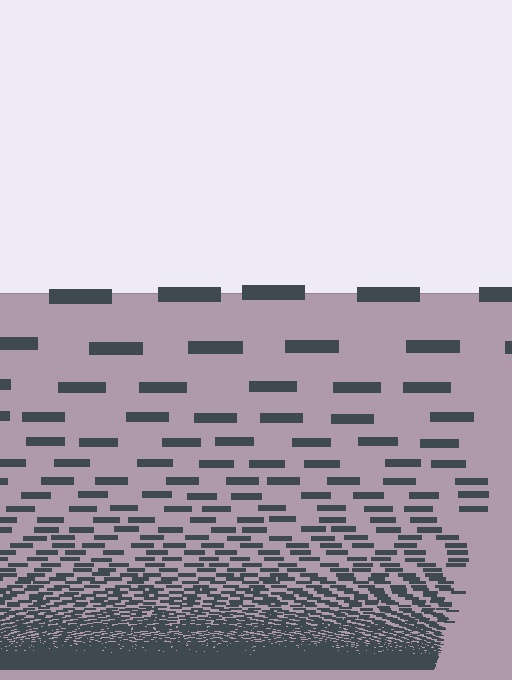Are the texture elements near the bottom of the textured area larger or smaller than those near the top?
Smaller. The gradient is inverted — elements near the bottom are smaller and denser.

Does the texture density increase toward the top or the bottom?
Density increases toward the bottom.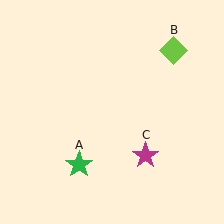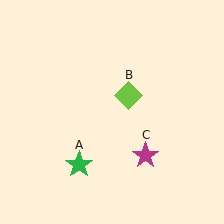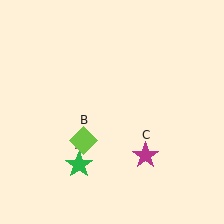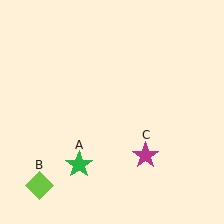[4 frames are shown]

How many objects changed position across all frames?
1 object changed position: lime diamond (object B).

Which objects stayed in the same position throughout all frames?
Green star (object A) and magenta star (object C) remained stationary.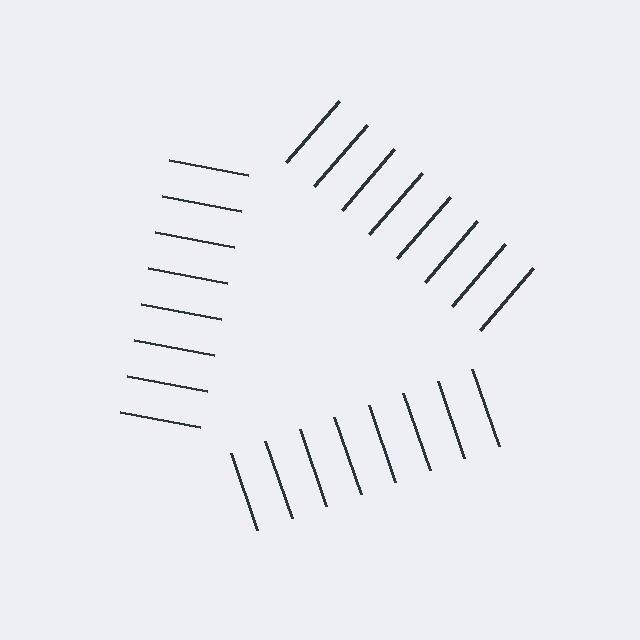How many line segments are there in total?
24 — 8 along each of the 3 edges.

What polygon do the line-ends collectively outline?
An illusory triangle — the line segments terminate on its edges but no continuous stroke is drawn.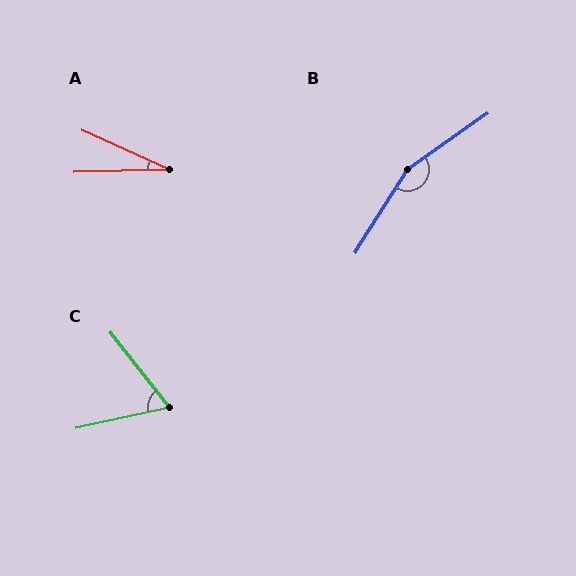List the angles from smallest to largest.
A (26°), C (64°), B (157°).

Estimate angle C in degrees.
Approximately 64 degrees.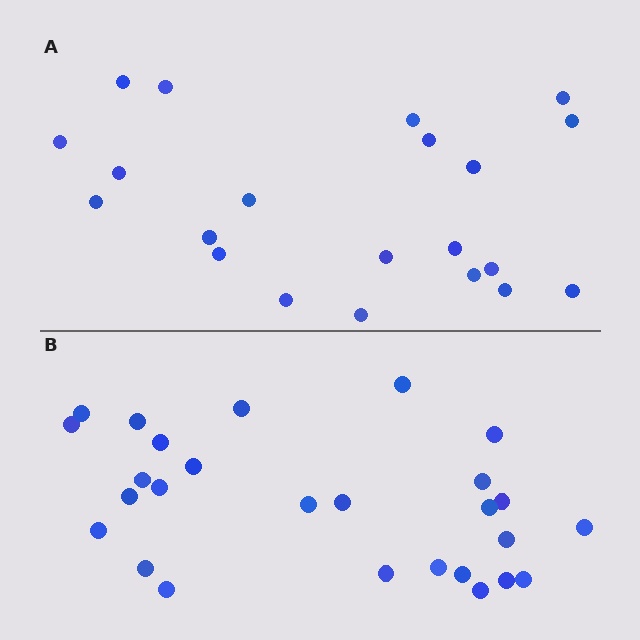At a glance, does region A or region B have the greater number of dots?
Region B (the bottom region) has more dots.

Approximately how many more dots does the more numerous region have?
Region B has about 6 more dots than region A.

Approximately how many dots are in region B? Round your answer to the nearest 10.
About 30 dots. (The exact count is 27, which rounds to 30.)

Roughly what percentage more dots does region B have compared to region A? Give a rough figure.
About 30% more.